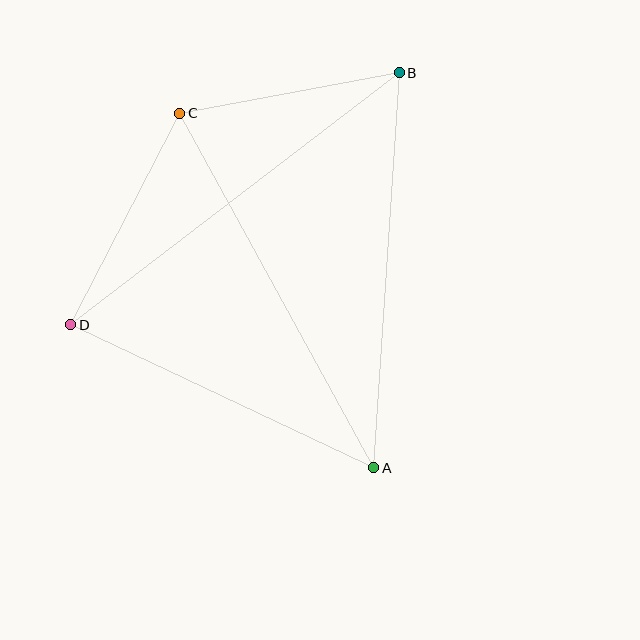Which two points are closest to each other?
Points B and C are closest to each other.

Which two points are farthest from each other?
Points B and D are farthest from each other.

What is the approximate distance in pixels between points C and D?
The distance between C and D is approximately 238 pixels.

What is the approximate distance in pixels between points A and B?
The distance between A and B is approximately 396 pixels.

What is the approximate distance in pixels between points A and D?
The distance between A and D is approximately 335 pixels.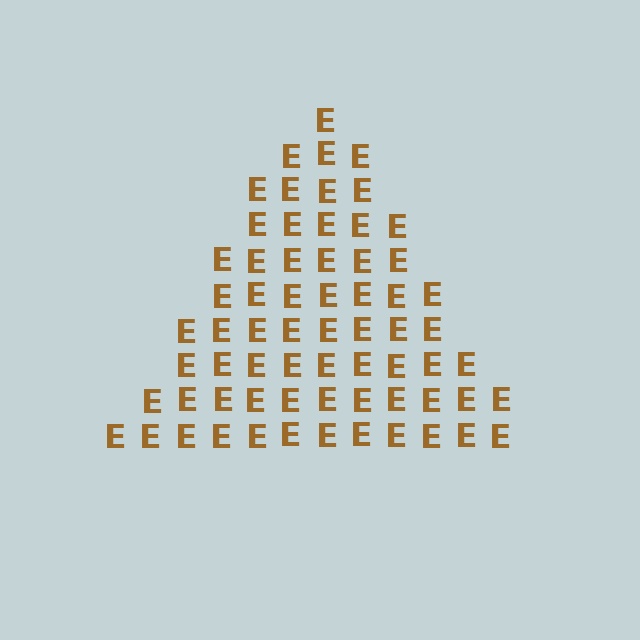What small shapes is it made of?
It is made of small letter E's.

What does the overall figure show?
The overall figure shows a triangle.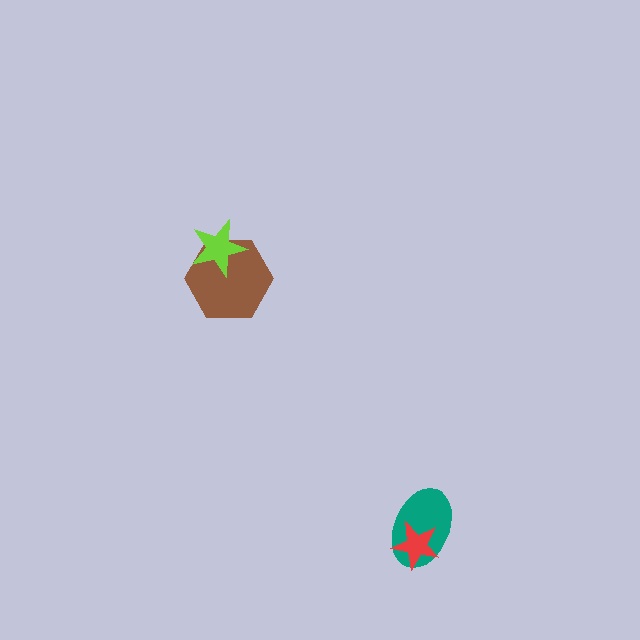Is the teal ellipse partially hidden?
Yes, it is partially covered by another shape.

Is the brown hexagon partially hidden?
Yes, it is partially covered by another shape.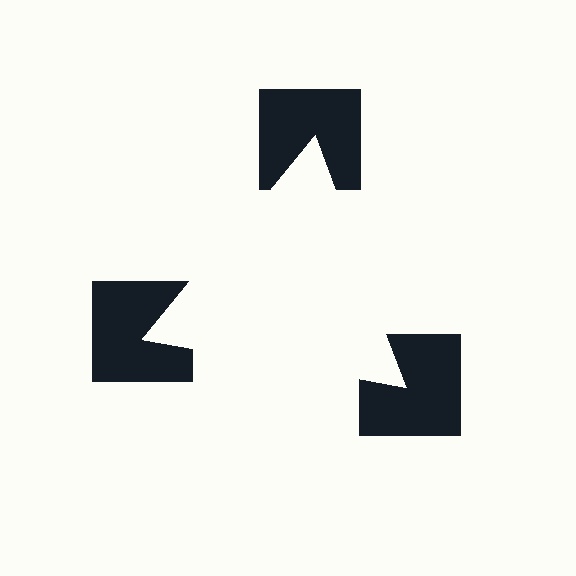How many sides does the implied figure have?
3 sides.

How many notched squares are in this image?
There are 3 — one at each vertex of the illusory triangle.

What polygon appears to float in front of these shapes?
An illusory triangle — its edges are inferred from the aligned wedge cuts in the notched squares, not physically drawn.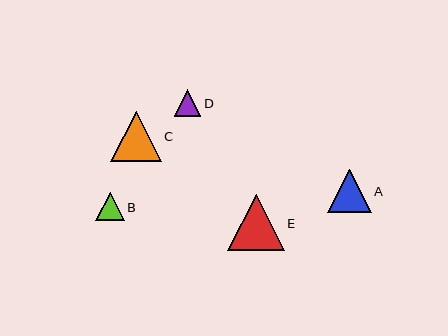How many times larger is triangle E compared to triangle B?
Triangle E is approximately 2.0 times the size of triangle B.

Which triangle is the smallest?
Triangle D is the smallest with a size of approximately 26 pixels.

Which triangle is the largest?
Triangle E is the largest with a size of approximately 56 pixels.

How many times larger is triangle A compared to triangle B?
Triangle A is approximately 1.5 times the size of triangle B.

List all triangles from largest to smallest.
From largest to smallest: E, C, A, B, D.